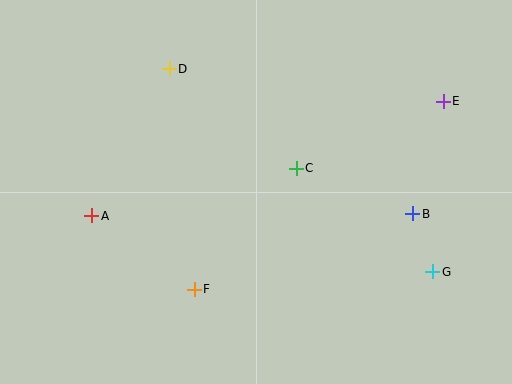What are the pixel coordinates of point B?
Point B is at (413, 214).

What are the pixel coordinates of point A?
Point A is at (92, 216).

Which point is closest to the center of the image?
Point C at (296, 168) is closest to the center.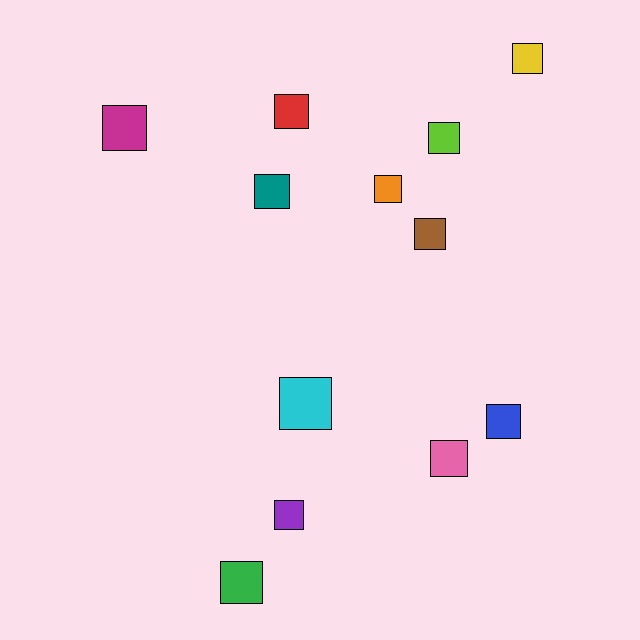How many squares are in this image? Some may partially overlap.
There are 12 squares.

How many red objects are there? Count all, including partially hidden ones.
There is 1 red object.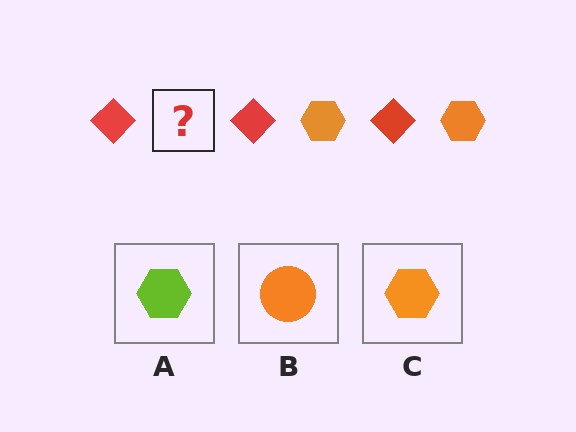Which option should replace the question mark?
Option C.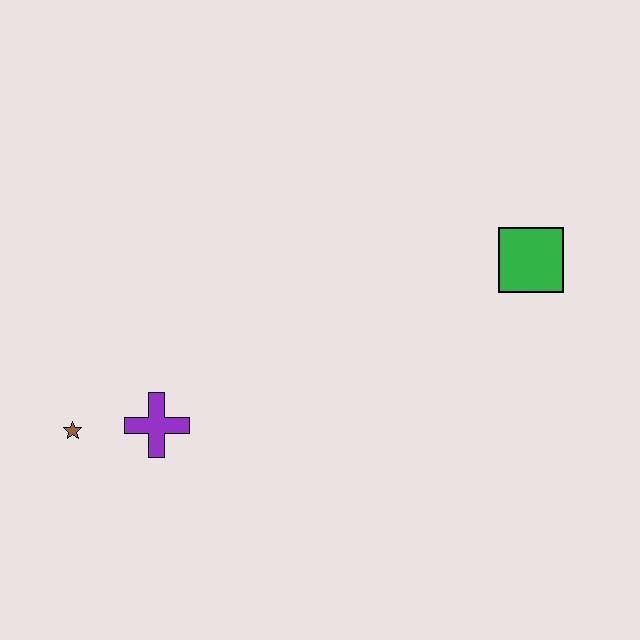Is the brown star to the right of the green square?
No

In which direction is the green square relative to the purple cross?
The green square is to the right of the purple cross.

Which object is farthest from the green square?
The brown star is farthest from the green square.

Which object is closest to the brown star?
The purple cross is closest to the brown star.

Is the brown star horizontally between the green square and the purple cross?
No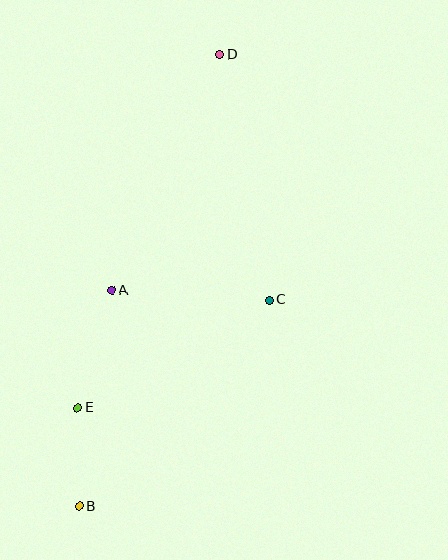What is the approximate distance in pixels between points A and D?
The distance between A and D is approximately 259 pixels.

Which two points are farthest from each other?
Points B and D are farthest from each other.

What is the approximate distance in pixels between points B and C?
The distance between B and C is approximately 281 pixels.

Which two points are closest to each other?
Points B and E are closest to each other.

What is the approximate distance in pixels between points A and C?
The distance between A and C is approximately 158 pixels.